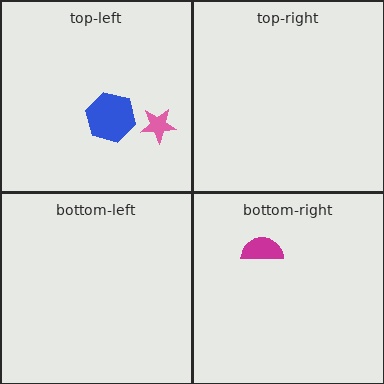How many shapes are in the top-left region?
2.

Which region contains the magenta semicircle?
The bottom-right region.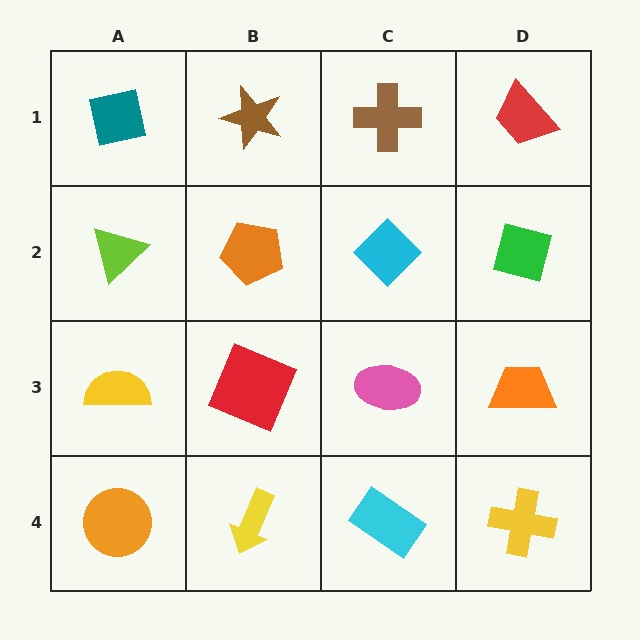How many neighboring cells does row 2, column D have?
3.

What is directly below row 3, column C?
A cyan rectangle.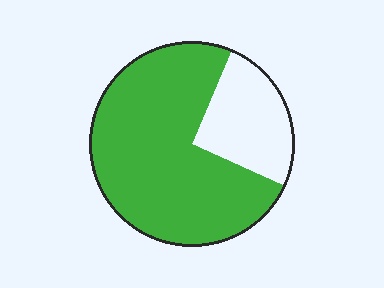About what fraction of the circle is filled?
About three quarters (3/4).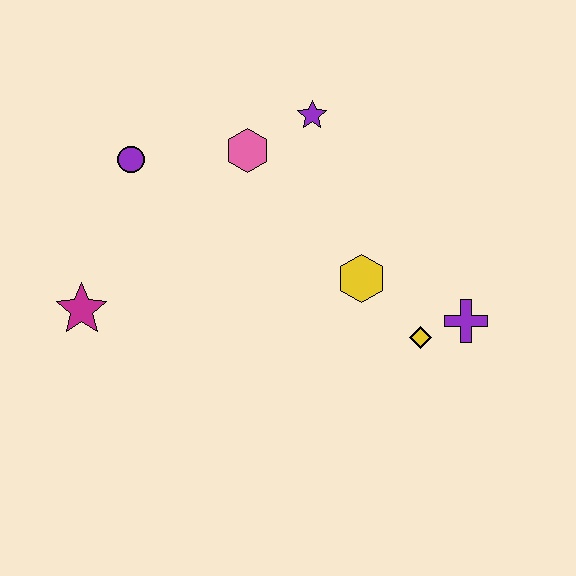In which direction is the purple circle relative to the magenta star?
The purple circle is above the magenta star.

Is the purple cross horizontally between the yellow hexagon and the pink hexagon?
No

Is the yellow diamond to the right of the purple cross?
No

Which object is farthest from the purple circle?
The purple cross is farthest from the purple circle.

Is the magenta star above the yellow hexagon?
No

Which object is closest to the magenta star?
The purple circle is closest to the magenta star.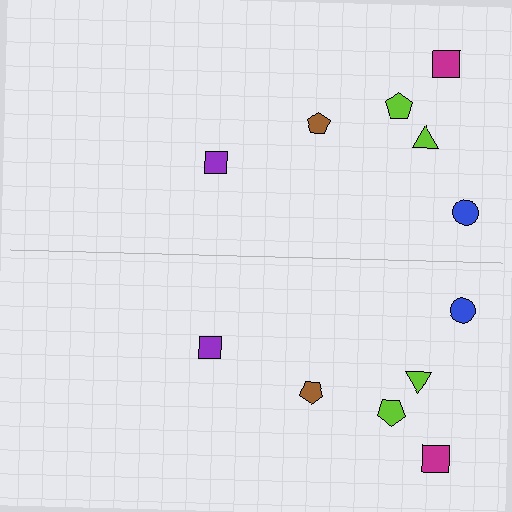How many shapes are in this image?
There are 12 shapes in this image.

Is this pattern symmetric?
Yes, this pattern has bilateral (reflection) symmetry.